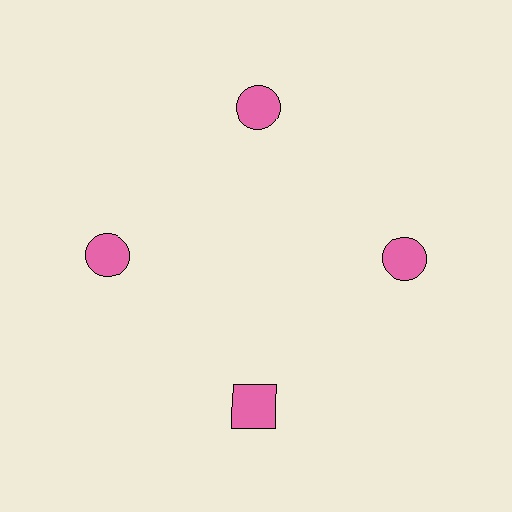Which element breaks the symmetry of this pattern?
The pink square at roughly the 6 o'clock position breaks the symmetry. All other shapes are pink circles.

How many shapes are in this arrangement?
There are 4 shapes arranged in a ring pattern.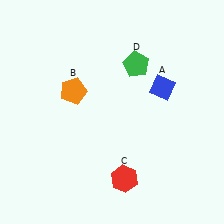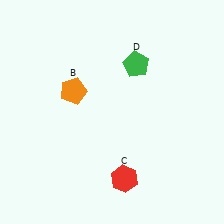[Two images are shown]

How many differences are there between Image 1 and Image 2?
There is 1 difference between the two images.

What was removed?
The blue diamond (A) was removed in Image 2.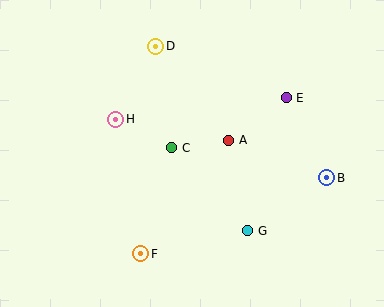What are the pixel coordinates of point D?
Point D is at (156, 46).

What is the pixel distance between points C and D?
The distance between C and D is 103 pixels.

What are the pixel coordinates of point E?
Point E is at (286, 98).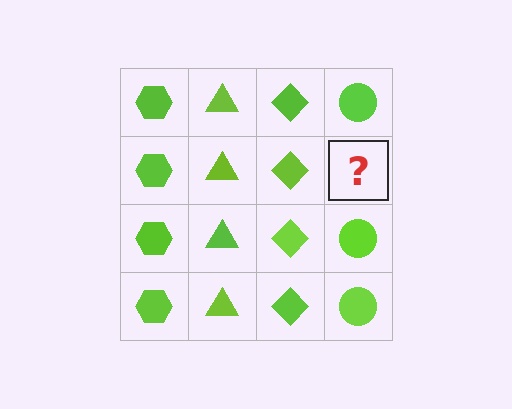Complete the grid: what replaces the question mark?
The question mark should be replaced with a lime circle.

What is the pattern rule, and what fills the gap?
The rule is that each column has a consistent shape. The gap should be filled with a lime circle.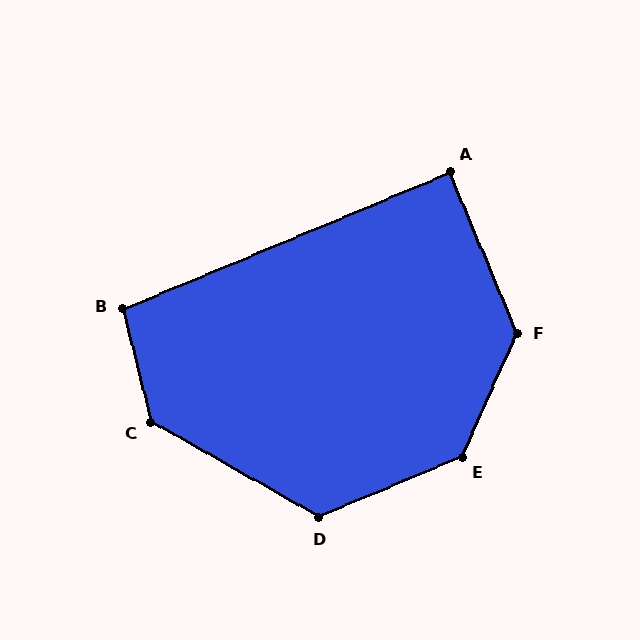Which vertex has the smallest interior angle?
A, at approximately 90 degrees.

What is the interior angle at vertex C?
Approximately 133 degrees (obtuse).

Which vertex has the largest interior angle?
E, at approximately 137 degrees.